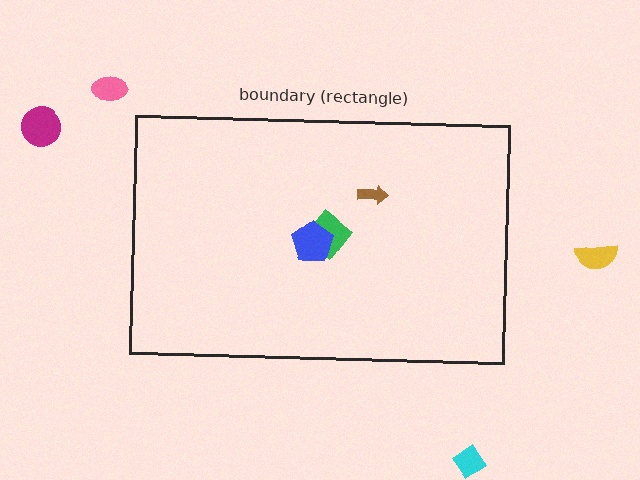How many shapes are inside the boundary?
3 inside, 4 outside.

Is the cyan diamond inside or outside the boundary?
Outside.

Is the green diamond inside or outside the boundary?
Inside.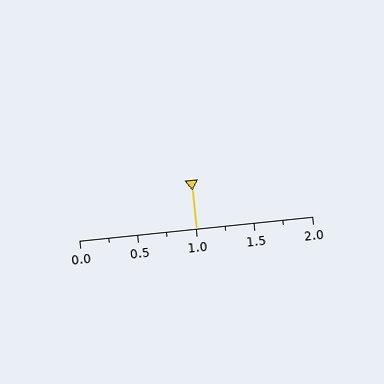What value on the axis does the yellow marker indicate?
The marker indicates approximately 1.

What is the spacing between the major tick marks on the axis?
The major ticks are spaced 0.5 apart.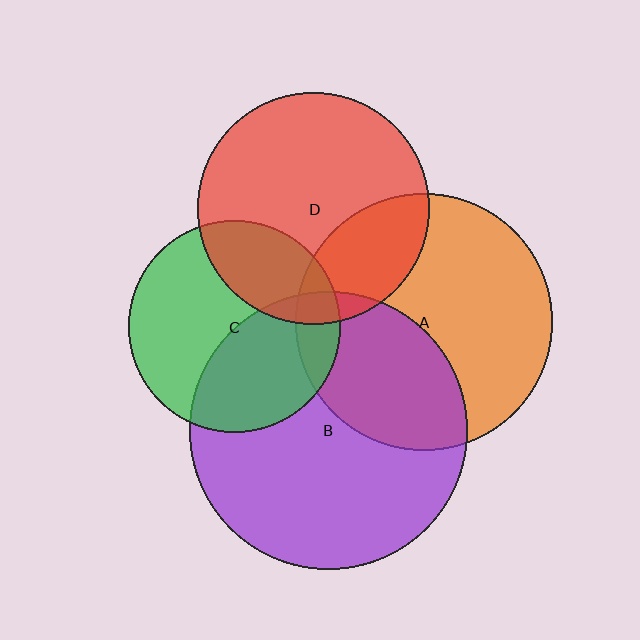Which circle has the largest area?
Circle B (purple).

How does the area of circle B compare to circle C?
Approximately 1.7 times.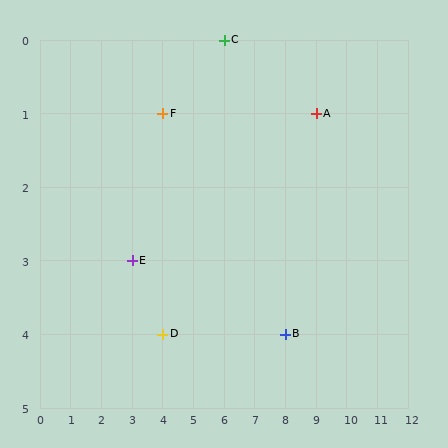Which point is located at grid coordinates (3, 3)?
Point E is at (3, 3).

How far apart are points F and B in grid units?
Points F and B are 4 columns and 3 rows apart (about 5.0 grid units diagonally).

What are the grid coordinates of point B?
Point B is at grid coordinates (8, 4).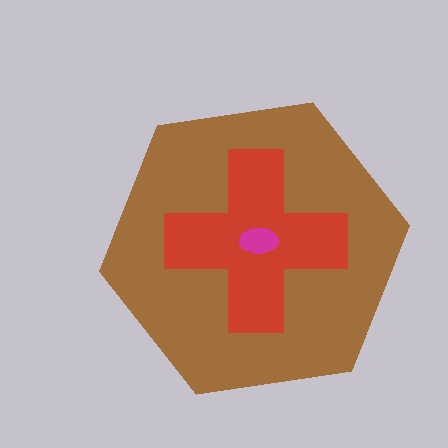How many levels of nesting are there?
3.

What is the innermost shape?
The magenta ellipse.